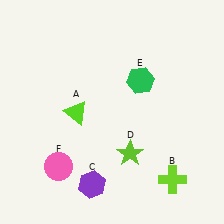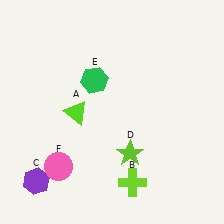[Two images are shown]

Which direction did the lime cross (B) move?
The lime cross (B) moved left.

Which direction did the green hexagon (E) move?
The green hexagon (E) moved left.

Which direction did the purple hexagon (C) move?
The purple hexagon (C) moved left.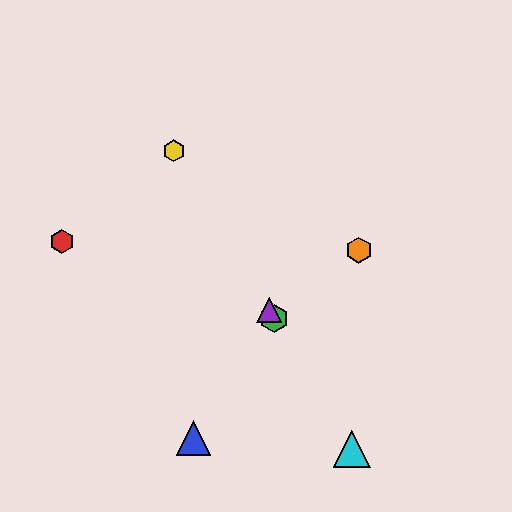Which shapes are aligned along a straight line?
The green hexagon, the yellow hexagon, the purple triangle, the cyan triangle are aligned along a straight line.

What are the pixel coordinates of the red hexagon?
The red hexagon is at (62, 242).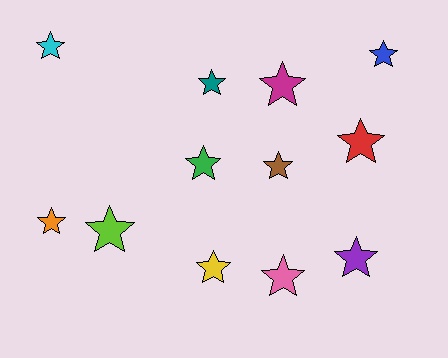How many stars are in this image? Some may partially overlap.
There are 12 stars.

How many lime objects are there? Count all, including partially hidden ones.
There is 1 lime object.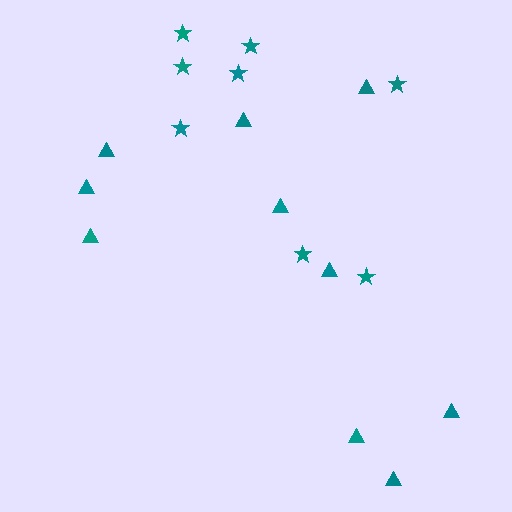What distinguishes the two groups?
There are 2 groups: one group of triangles (10) and one group of stars (8).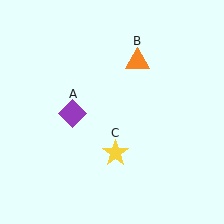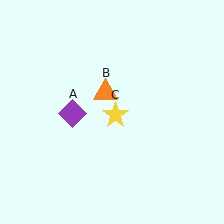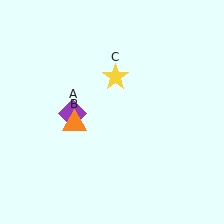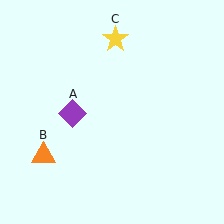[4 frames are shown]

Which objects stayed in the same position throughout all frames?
Purple diamond (object A) remained stationary.